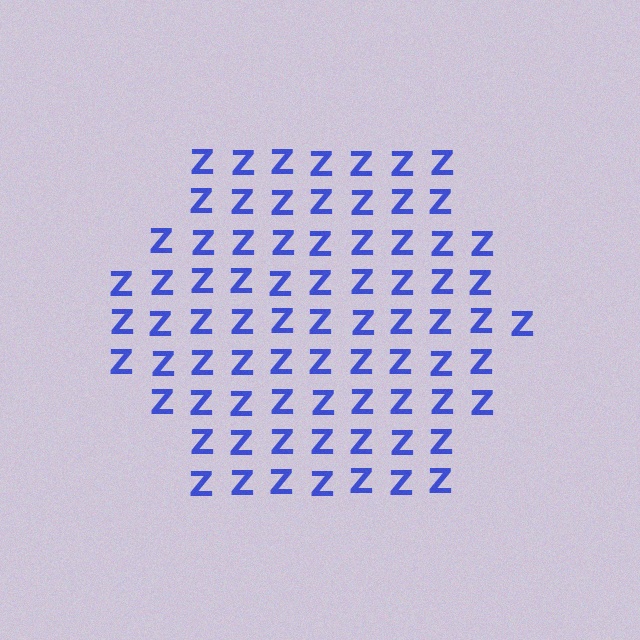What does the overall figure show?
The overall figure shows a hexagon.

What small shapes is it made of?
It is made of small letter Z's.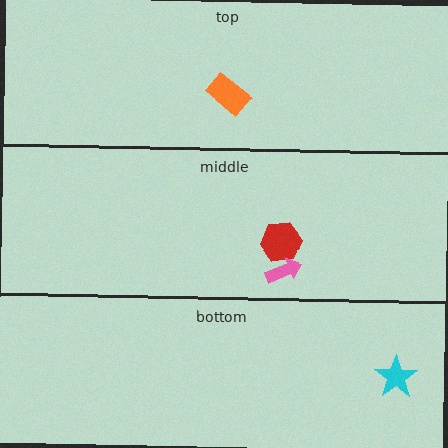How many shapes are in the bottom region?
1.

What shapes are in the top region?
The orange rectangle.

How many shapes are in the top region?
1.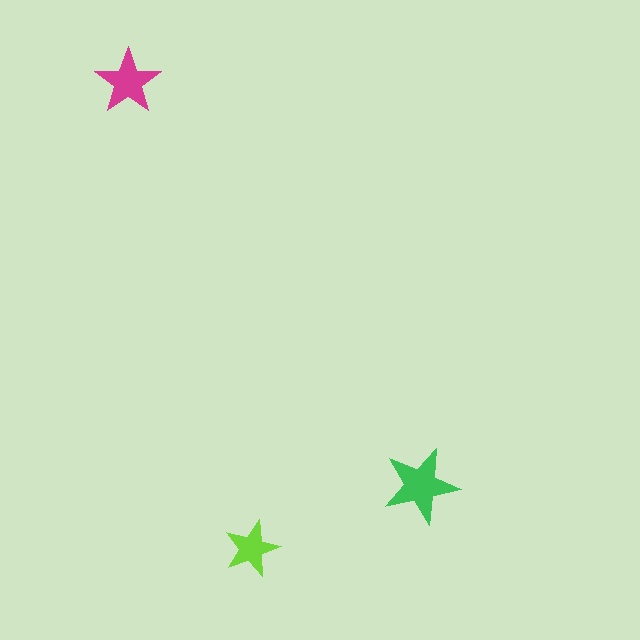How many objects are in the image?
There are 3 objects in the image.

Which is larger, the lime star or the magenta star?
The magenta one.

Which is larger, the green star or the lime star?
The green one.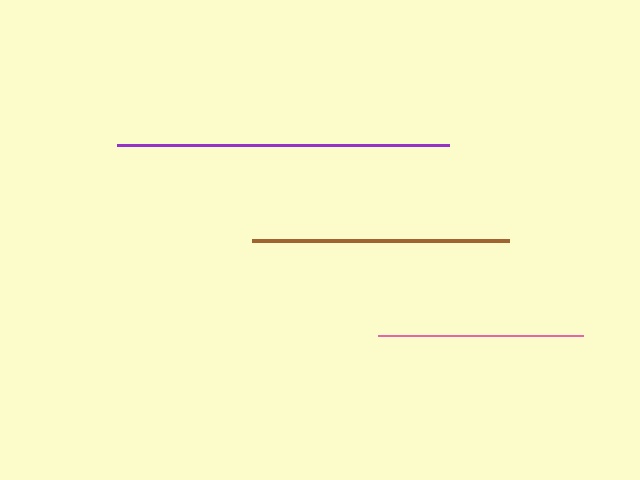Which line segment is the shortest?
The pink line is the shortest at approximately 205 pixels.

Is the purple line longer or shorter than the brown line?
The purple line is longer than the brown line.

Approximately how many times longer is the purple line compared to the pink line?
The purple line is approximately 1.6 times the length of the pink line.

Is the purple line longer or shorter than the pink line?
The purple line is longer than the pink line.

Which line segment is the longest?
The purple line is the longest at approximately 332 pixels.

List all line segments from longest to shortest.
From longest to shortest: purple, brown, pink.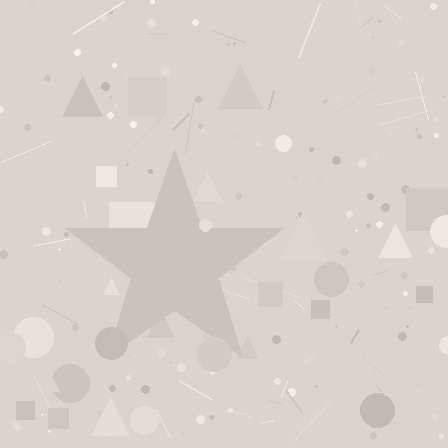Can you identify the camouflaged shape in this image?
The camouflaged shape is a star.